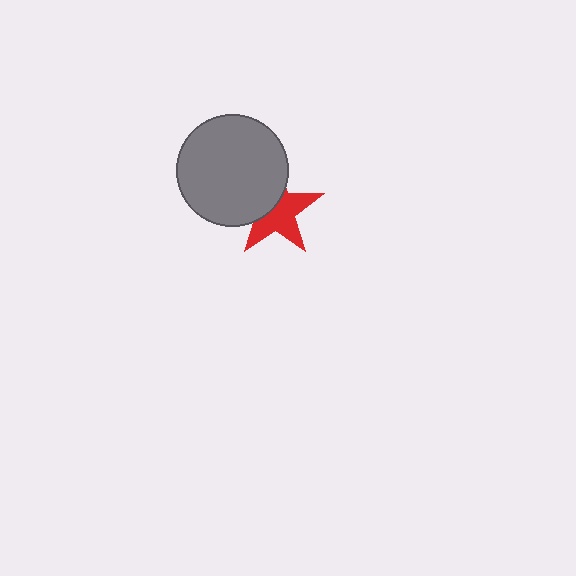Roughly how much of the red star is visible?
About half of it is visible (roughly 59%).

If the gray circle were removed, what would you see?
You would see the complete red star.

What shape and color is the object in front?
The object in front is a gray circle.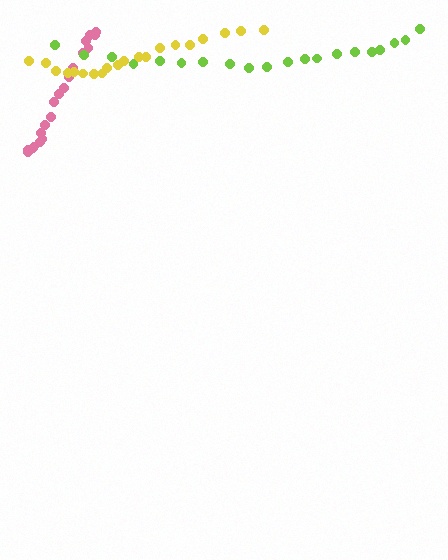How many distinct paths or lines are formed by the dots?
There are 3 distinct paths.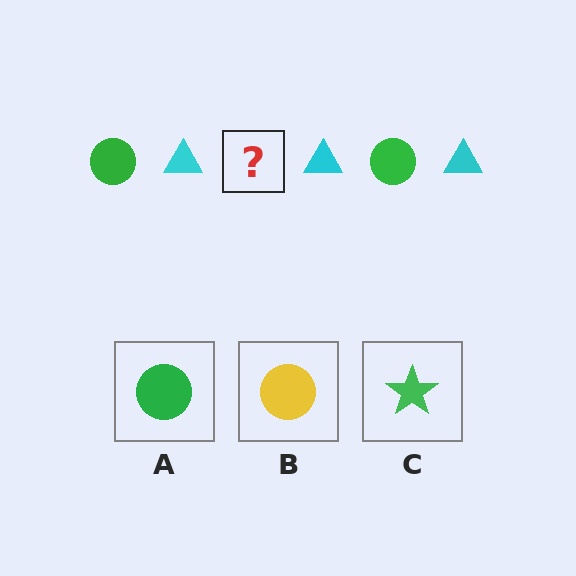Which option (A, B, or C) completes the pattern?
A.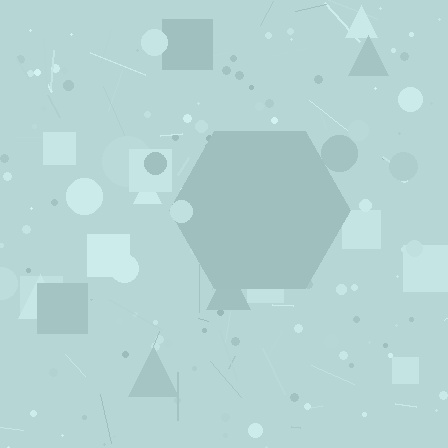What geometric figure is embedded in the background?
A hexagon is embedded in the background.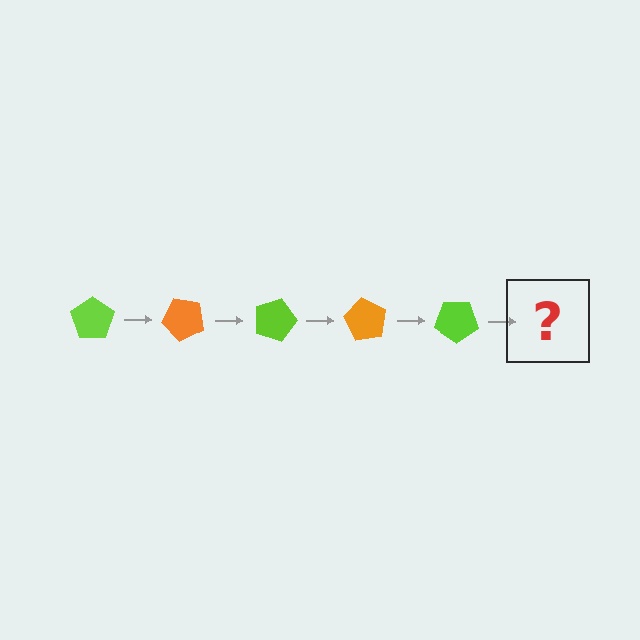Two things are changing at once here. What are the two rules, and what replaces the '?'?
The two rules are that it rotates 45 degrees each step and the color cycles through lime and orange. The '?' should be an orange pentagon, rotated 225 degrees from the start.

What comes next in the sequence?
The next element should be an orange pentagon, rotated 225 degrees from the start.